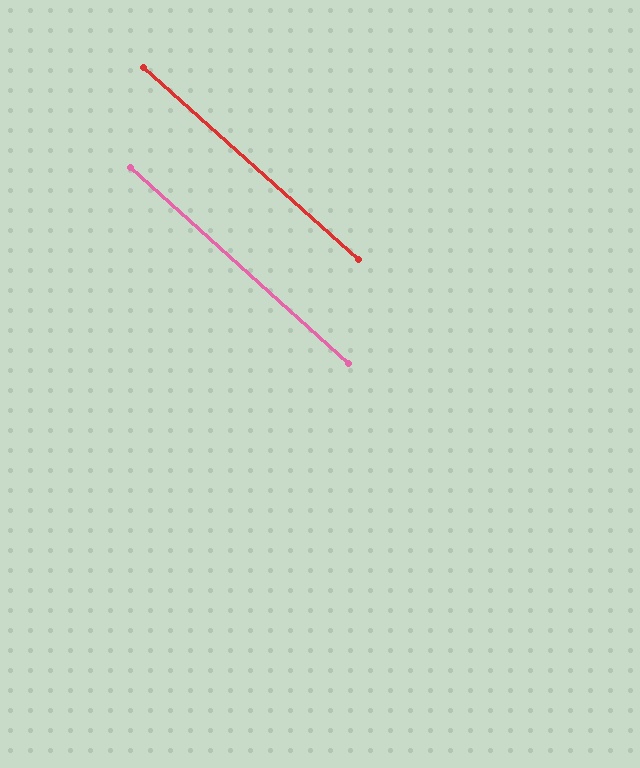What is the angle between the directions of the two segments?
Approximately 0 degrees.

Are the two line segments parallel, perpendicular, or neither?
Parallel — their directions differ by only 0.1°.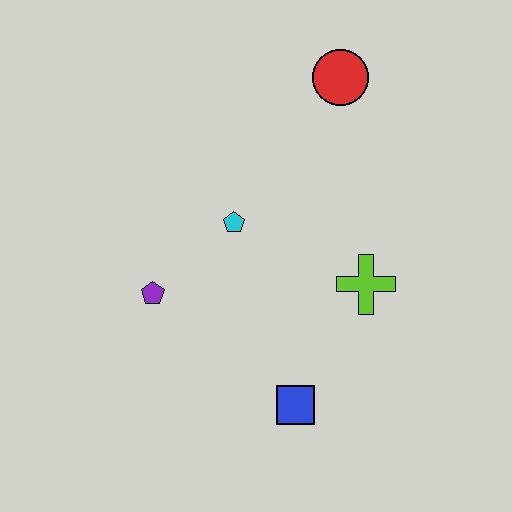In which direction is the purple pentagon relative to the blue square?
The purple pentagon is to the left of the blue square.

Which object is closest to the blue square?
The lime cross is closest to the blue square.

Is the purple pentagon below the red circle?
Yes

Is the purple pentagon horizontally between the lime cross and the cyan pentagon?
No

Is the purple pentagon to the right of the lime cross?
No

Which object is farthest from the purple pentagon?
The red circle is farthest from the purple pentagon.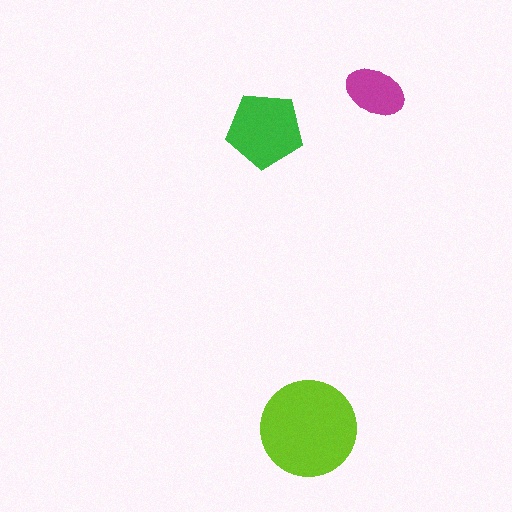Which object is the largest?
The lime circle.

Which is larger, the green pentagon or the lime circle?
The lime circle.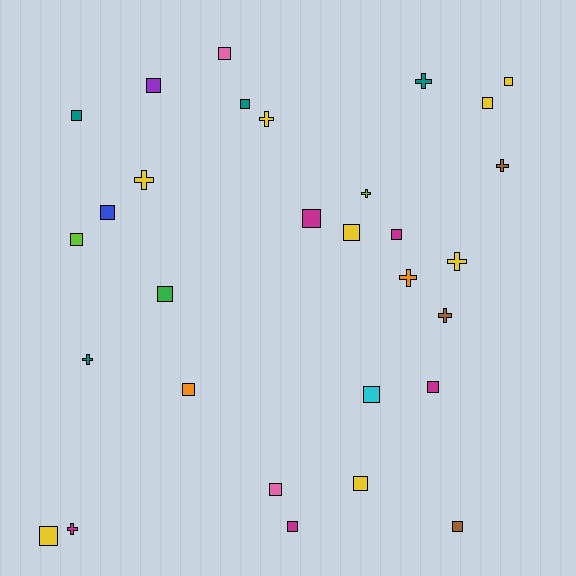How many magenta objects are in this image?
There are 5 magenta objects.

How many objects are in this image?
There are 30 objects.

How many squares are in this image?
There are 20 squares.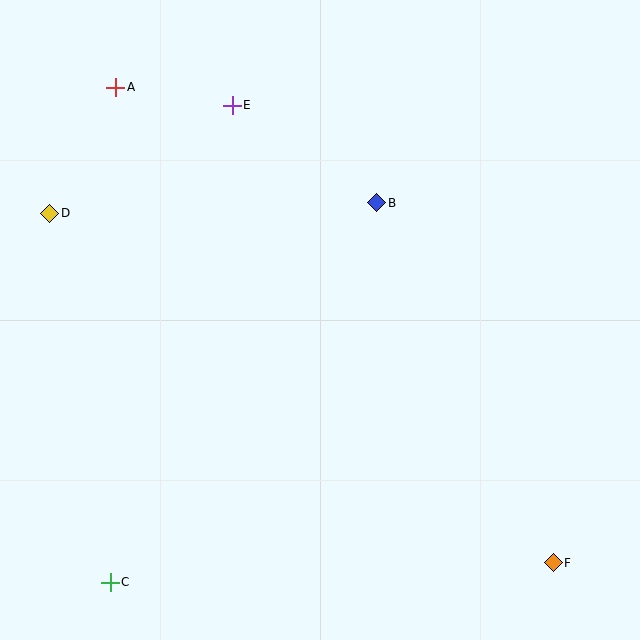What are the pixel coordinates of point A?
Point A is at (116, 87).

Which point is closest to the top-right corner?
Point B is closest to the top-right corner.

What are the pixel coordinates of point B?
Point B is at (377, 203).